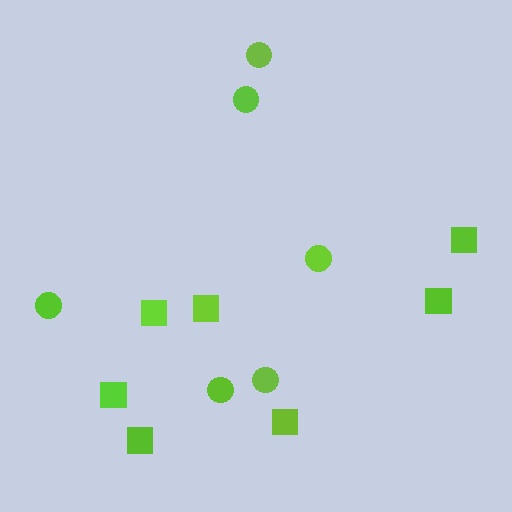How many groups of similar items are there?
There are 2 groups: one group of circles (6) and one group of squares (7).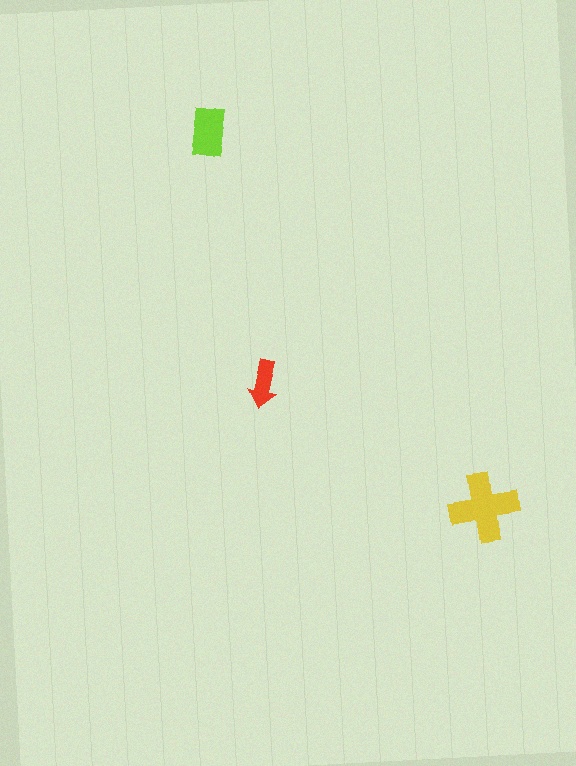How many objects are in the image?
There are 3 objects in the image.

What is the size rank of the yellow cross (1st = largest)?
1st.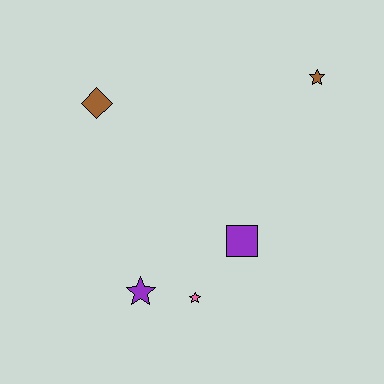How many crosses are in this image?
There are no crosses.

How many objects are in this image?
There are 5 objects.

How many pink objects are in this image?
There is 1 pink object.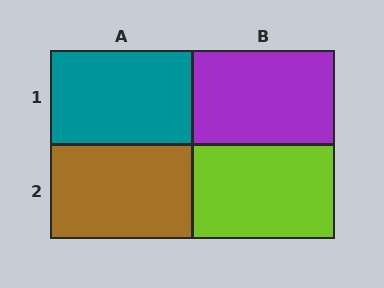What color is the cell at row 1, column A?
Teal.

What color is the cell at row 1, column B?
Purple.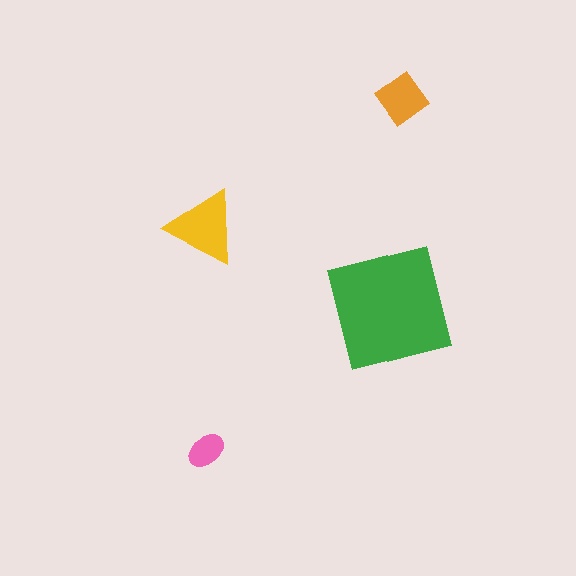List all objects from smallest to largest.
The pink ellipse, the orange diamond, the yellow triangle, the green square.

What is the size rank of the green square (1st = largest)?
1st.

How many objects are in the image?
There are 4 objects in the image.